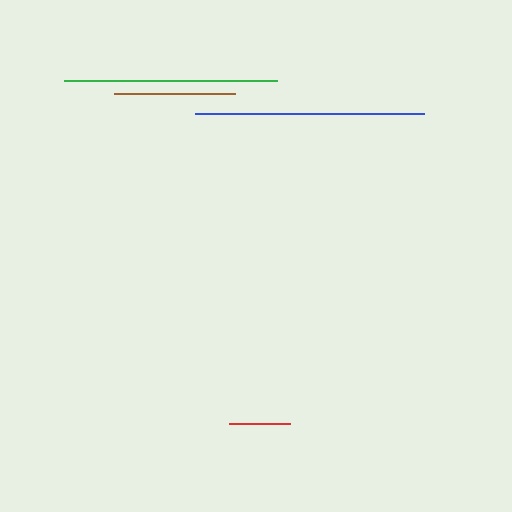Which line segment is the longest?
The blue line is the longest at approximately 229 pixels.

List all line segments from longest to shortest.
From longest to shortest: blue, green, brown, red.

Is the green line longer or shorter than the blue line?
The blue line is longer than the green line.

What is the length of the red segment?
The red segment is approximately 61 pixels long.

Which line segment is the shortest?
The red line is the shortest at approximately 61 pixels.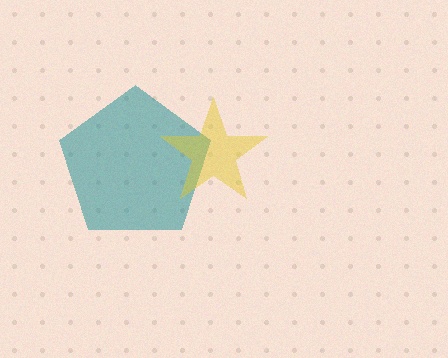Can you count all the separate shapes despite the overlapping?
Yes, there are 2 separate shapes.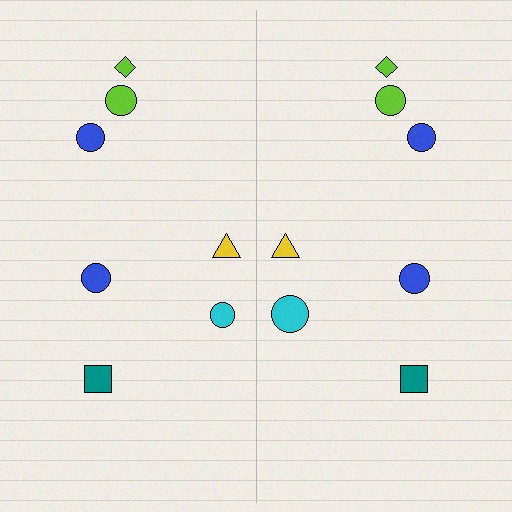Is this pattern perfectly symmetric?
No, the pattern is not perfectly symmetric. The cyan circle on the right side has a different size than its mirror counterpart.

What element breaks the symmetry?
The cyan circle on the right side has a different size than its mirror counterpart.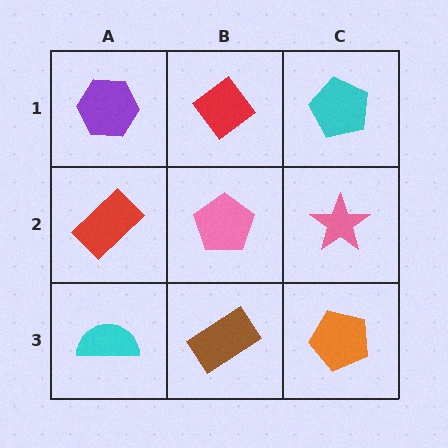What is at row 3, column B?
A brown rectangle.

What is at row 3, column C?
An orange pentagon.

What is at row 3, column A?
A cyan semicircle.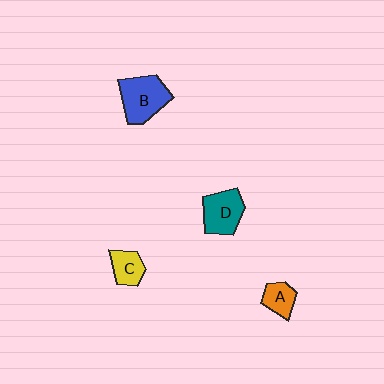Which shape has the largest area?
Shape B (blue).